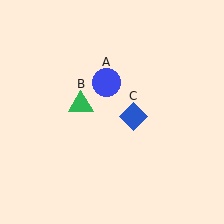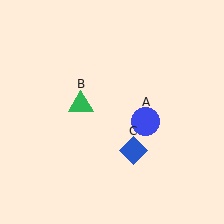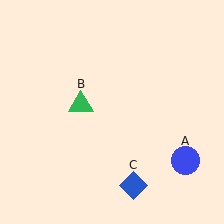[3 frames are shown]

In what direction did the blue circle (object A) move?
The blue circle (object A) moved down and to the right.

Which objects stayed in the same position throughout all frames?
Green triangle (object B) remained stationary.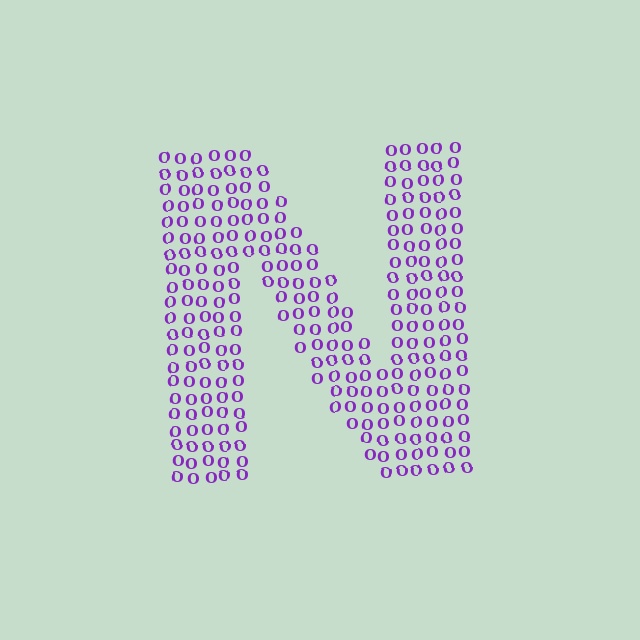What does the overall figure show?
The overall figure shows the letter N.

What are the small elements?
The small elements are letter O's.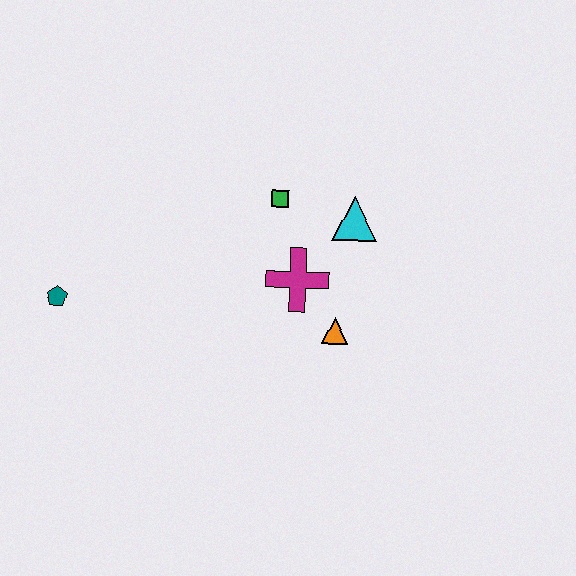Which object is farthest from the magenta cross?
The teal pentagon is farthest from the magenta cross.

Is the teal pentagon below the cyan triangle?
Yes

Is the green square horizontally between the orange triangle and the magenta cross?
No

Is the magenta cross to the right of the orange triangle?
No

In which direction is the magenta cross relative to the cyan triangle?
The magenta cross is below the cyan triangle.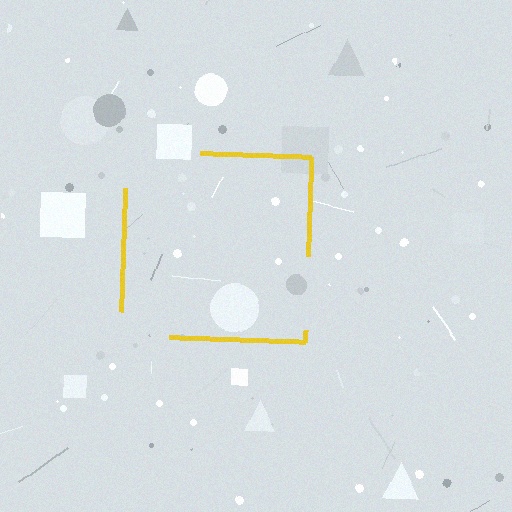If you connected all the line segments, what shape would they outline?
They would outline a square.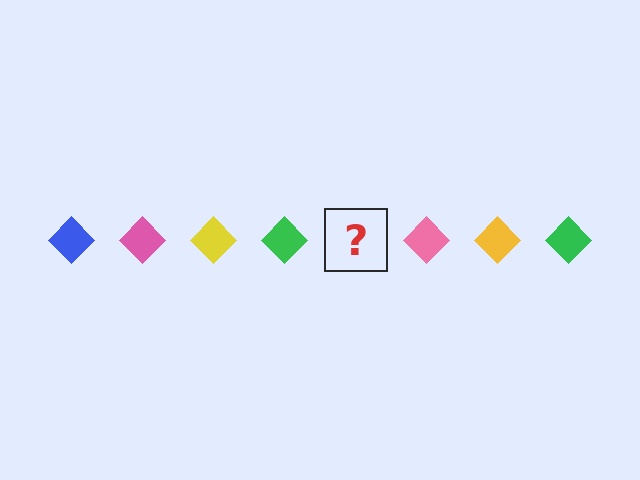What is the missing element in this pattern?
The missing element is a blue diamond.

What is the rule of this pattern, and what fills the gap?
The rule is that the pattern cycles through blue, pink, yellow, green diamonds. The gap should be filled with a blue diamond.